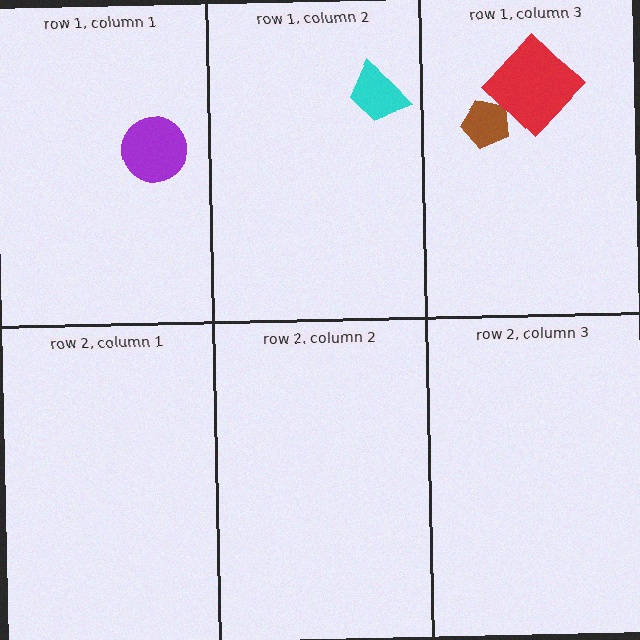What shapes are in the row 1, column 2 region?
The cyan trapezoid.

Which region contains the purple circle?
The row 1, column 1 region.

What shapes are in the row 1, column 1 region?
The purple circle.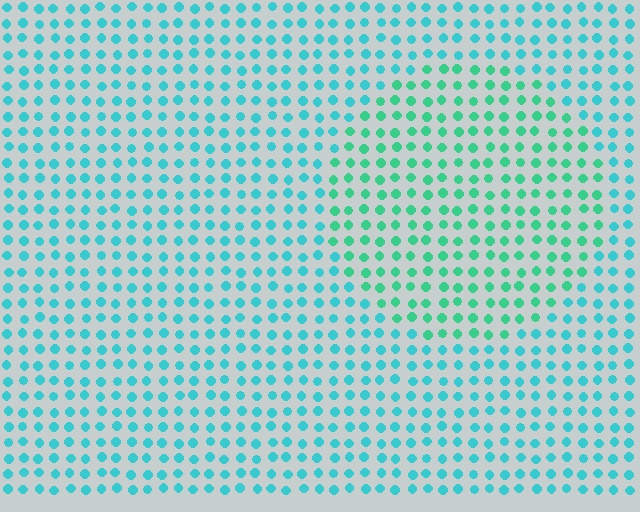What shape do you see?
I see a circle.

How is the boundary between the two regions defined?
The boundary is defined purely by a slight shift in hue (about 29 degrees). Spacing, size, and orientation are identical on both sides.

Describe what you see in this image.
The image is filled with small cyan elements in a uniform arrangement. A circle-shaped region is visible where the elements are tinted to a slightly different hue, forming a subtle color boundary.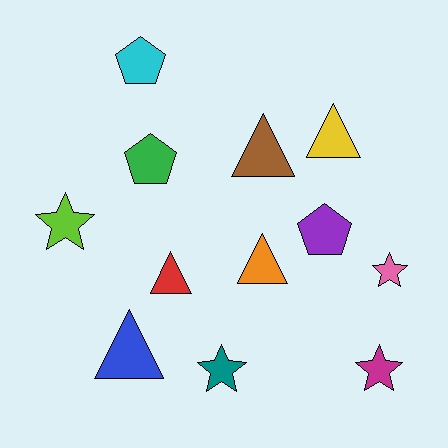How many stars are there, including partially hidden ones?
There are 4 stars.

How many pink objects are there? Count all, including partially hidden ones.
There is 1 pink object.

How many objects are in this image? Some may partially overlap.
There are 12 objects.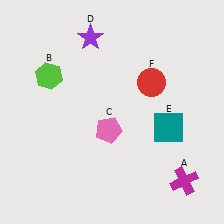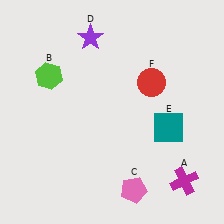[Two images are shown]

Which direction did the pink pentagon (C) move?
The pink pentagon (C) moved down.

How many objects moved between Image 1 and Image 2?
1 object moved between the two images.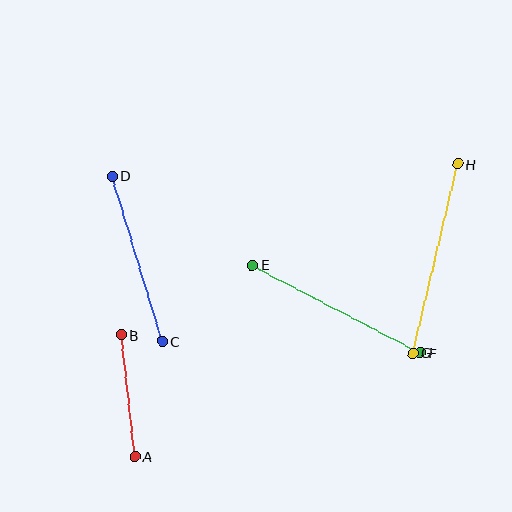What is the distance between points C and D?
The distance is approximately 173 pixels.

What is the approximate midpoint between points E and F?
The midpoint is at approximately (336, 309) pixels.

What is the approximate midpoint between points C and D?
The midpoint is at approximately (137, 259) pixels.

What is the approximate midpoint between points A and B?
The midpoint is at approximately (128, 396) pixels.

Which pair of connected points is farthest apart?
Points G and H are farthest apart.